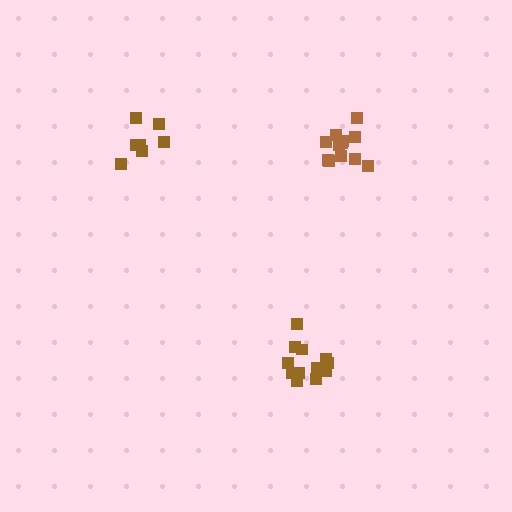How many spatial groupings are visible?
There are 3 spatial groupings.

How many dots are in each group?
Group 1: 12 dots, Group 2: 7 dots, Group 3: 12 dots (31 total).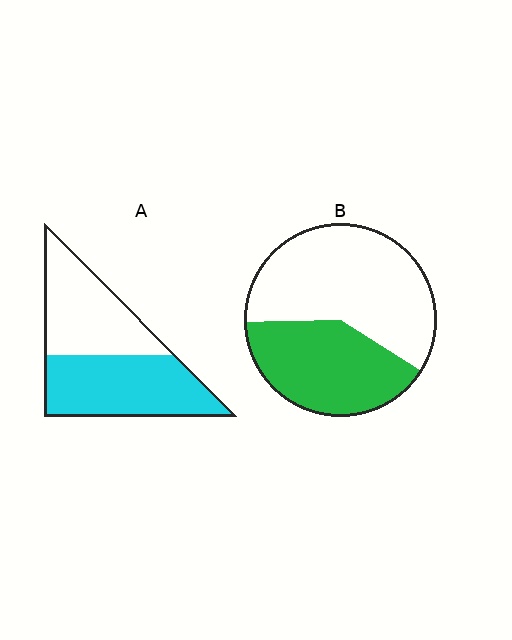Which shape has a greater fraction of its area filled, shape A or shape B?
Shape A.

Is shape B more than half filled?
No.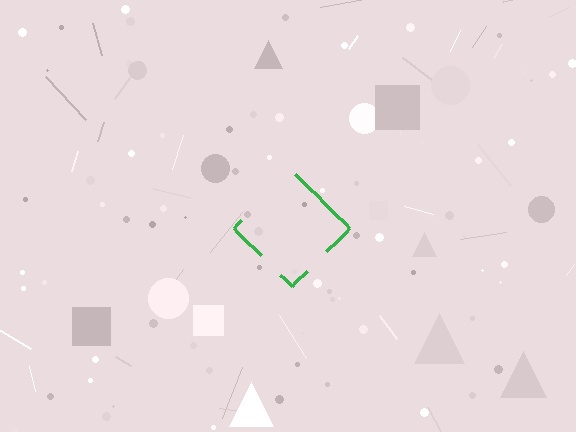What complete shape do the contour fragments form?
The contour fragments form a diamond.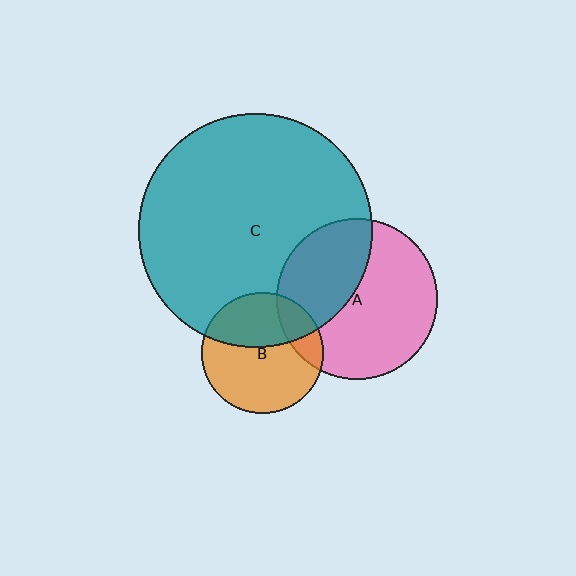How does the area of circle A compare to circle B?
Approximately 1.7 times.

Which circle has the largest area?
Circle C (teal).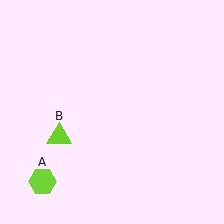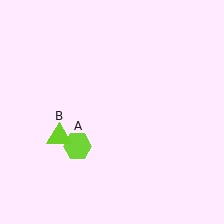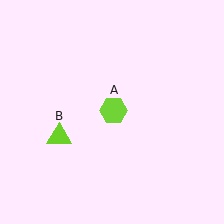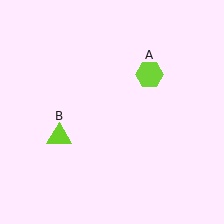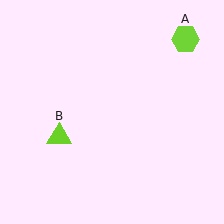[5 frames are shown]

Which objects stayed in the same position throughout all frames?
Lime triangle (object B) remained stationary.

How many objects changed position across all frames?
1 object changed position: lime hexagon (object A).